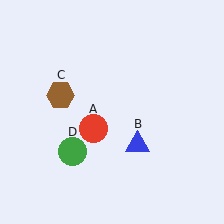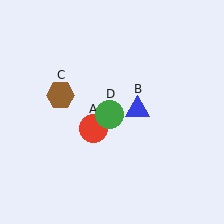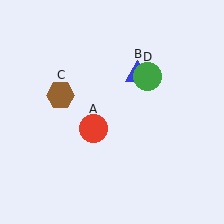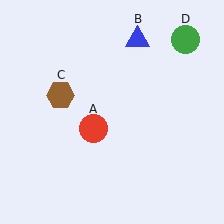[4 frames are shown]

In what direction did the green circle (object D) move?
The green circle (object D) moved up and to the right.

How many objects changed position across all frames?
2 objects changed position: blue triangle (object B), green circle (object D).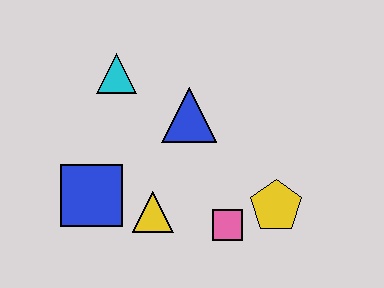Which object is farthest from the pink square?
The cyan triangle is farthest from the pink square.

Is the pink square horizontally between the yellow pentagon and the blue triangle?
Yes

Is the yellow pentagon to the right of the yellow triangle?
Yes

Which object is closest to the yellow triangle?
The blue square is closest to the yellow triangle.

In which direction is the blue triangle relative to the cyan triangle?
The blue triangle is to the right of the cyan triangle.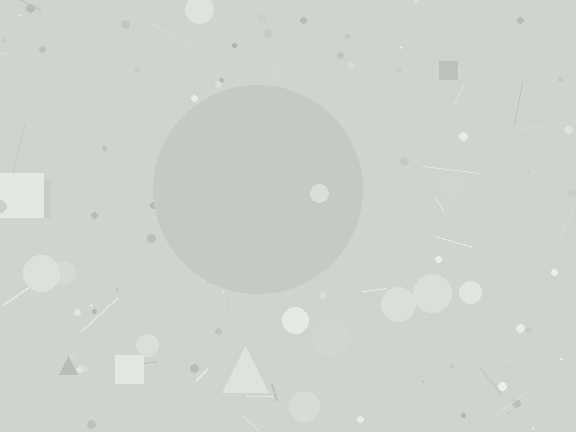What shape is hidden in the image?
A circle is hidden in the image.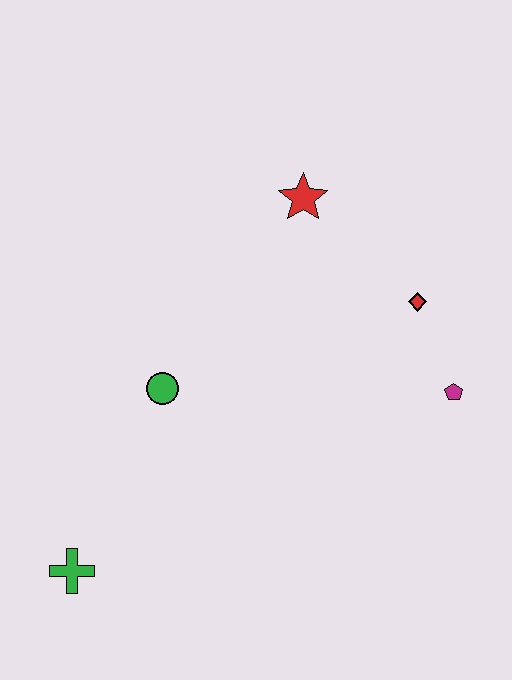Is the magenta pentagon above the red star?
No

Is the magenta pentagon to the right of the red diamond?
Yes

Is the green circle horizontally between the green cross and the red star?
Yes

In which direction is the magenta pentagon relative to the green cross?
The magenta pentagon is to the right of the green cross.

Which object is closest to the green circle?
The green cross is closest to the green circle.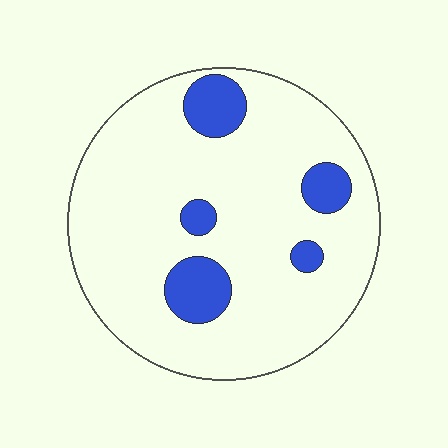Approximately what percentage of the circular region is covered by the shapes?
Approximately 15%.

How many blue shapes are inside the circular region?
5.